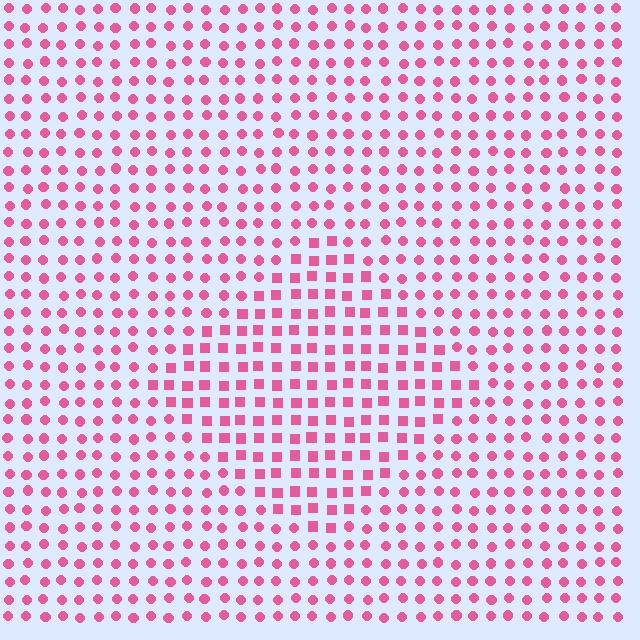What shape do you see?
I see a diamond.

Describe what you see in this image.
The image is filled with small pink elements arranged in a uniform grid. A diamond-shaped region contains squares, while the surrounding area contains circles. The boundary is defined purely by the change in element shape.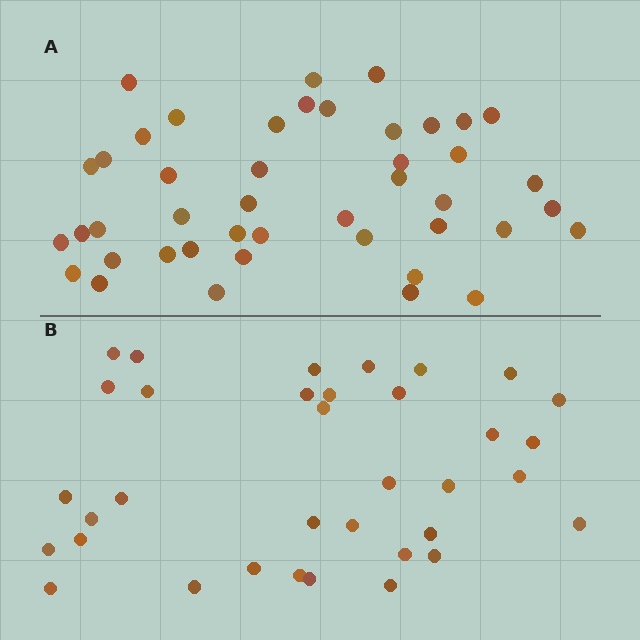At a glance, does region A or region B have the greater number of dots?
Region A (the top region) has more dots.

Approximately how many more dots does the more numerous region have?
Region A has roughly 8 or so more dots than region B.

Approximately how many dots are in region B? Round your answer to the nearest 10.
About 40 dots. (The exact count is 35, which rounds to 40.)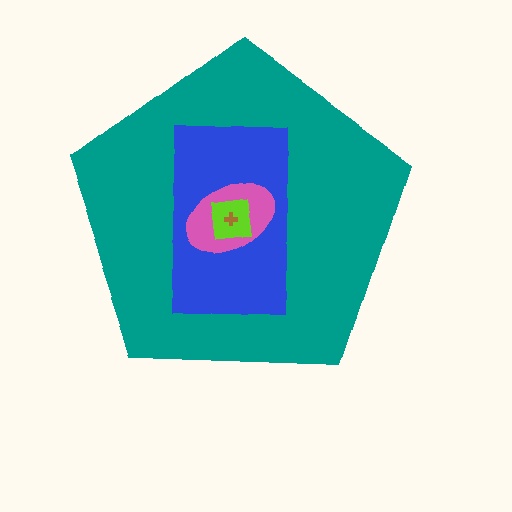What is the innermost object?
The brown cross.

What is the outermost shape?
The teal pentagon.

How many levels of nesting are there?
5.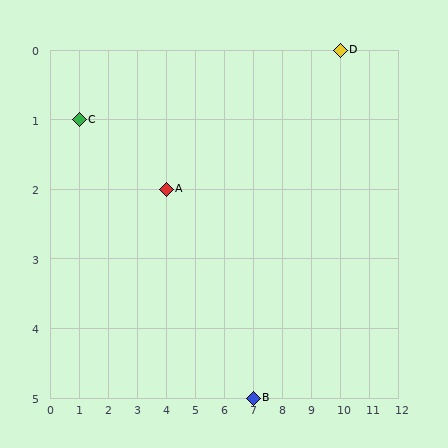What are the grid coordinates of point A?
Point A is at grid coordinates (4, 2).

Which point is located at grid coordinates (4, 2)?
Point A is at (4, 2).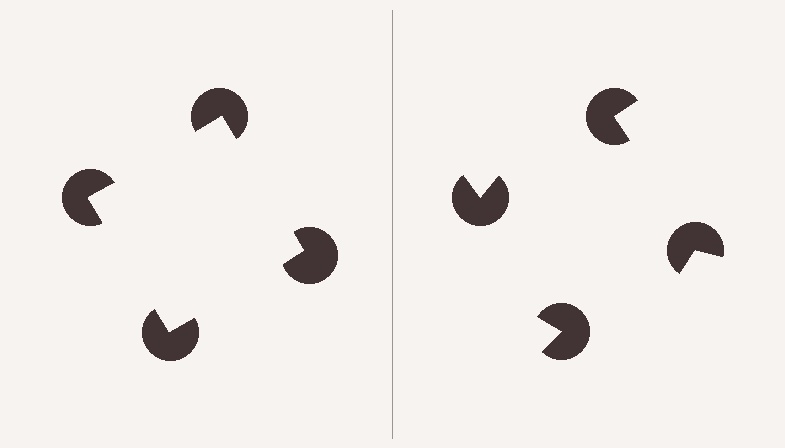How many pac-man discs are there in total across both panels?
8 — 4 on each side.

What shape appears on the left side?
An illusory square.